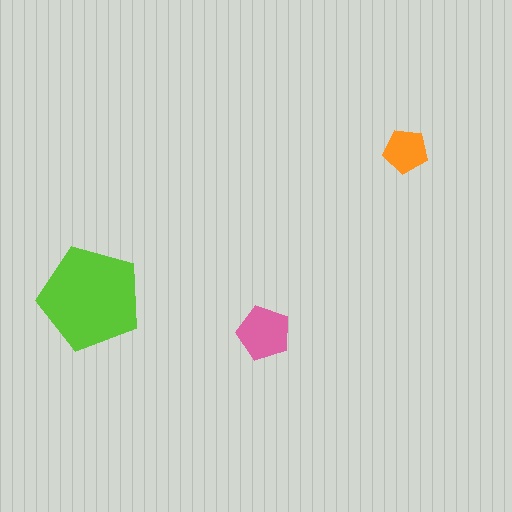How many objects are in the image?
There are 3 objects in the image.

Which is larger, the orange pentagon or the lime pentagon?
The lime one.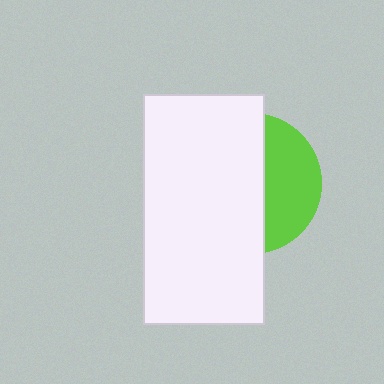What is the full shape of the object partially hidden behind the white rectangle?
The partially hidden object is a lime circle.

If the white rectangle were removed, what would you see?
You would see the complete lime circle.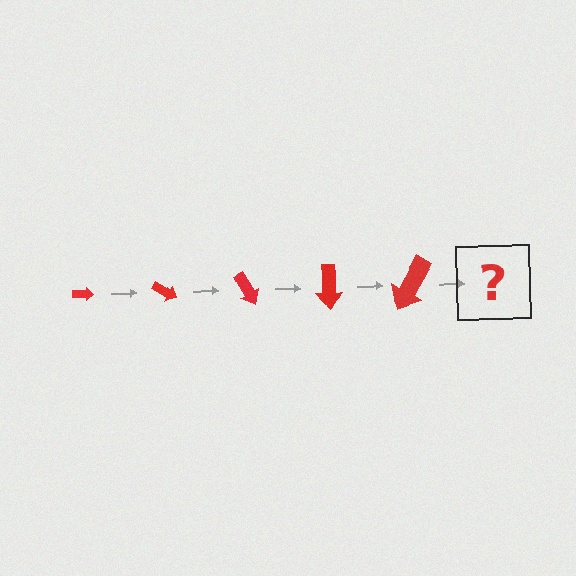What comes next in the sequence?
The next element should be an arrow, larger than the previous one and rotated 150 degrees from the start.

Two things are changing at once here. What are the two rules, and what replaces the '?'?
The two rules are that the arrow grows larger each step and it rotates 30 degrees each step. The '?' should be an arrow, larger than the previous one and rotated 150 degrees from the start.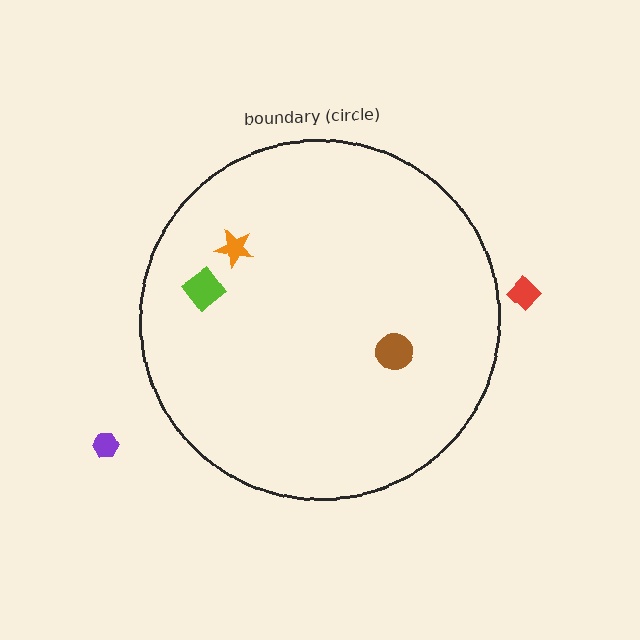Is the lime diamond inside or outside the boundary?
Inside.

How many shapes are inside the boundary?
3 inside, 2 outside.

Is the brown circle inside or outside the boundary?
Inside.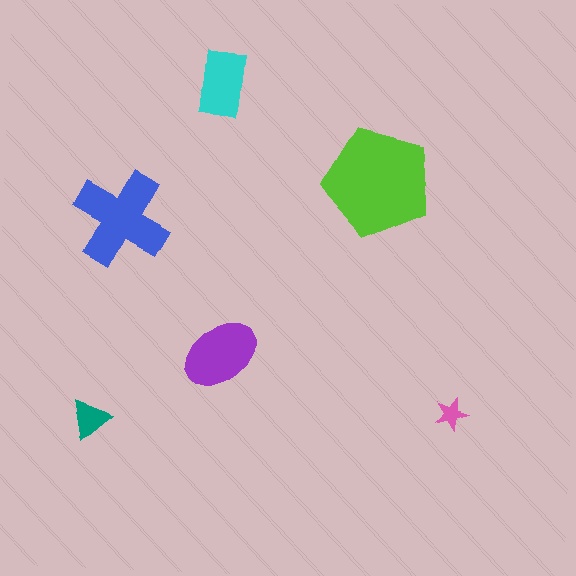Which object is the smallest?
The pink star.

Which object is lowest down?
The teal triangle is bottommost.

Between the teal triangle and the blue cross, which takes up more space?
The blue cross.